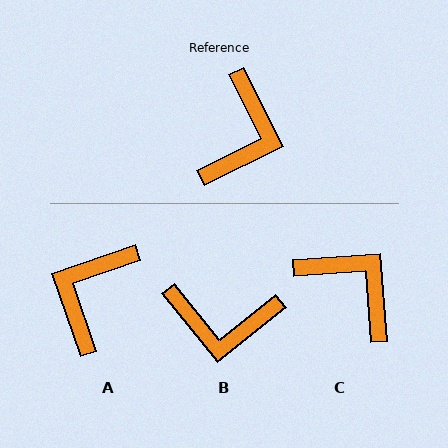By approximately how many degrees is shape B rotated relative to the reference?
Approximately 78 degrees clockwise.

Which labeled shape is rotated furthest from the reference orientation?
A, about 172 degrees away.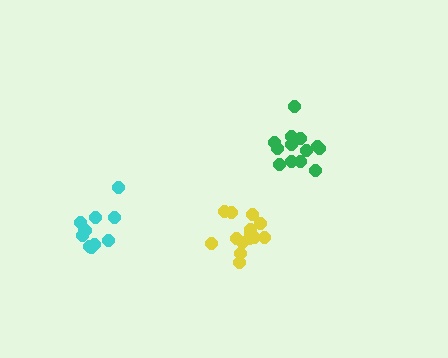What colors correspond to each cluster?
The clusters are colored: cyan, green, yellow.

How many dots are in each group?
Group 1: 11 dots, Group 2: 13 dots, Group 3: 15 dots (39 total).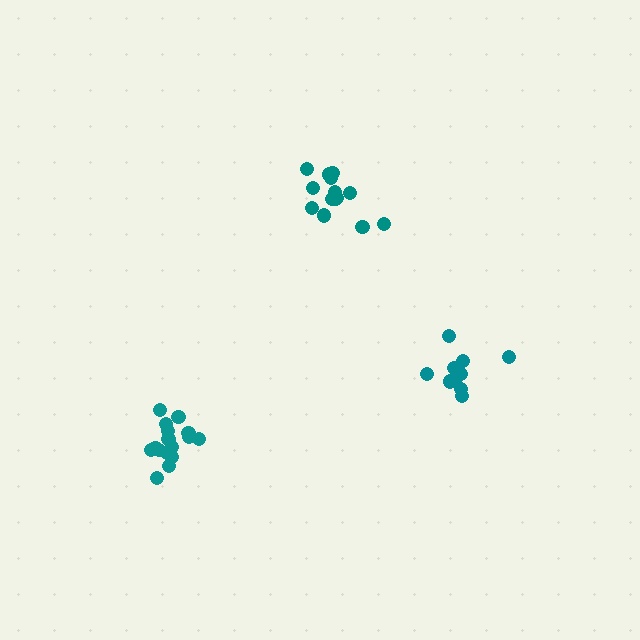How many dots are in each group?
Group 1: 10 dots, Group 2: 14 dots, Group 3: 16 dots (40 total).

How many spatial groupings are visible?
There are 3 spatial groupings.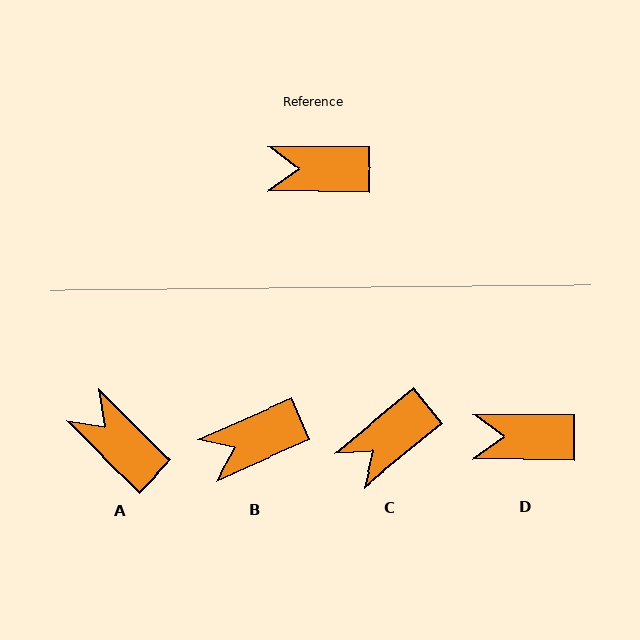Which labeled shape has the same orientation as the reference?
D.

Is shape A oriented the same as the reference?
No, it is off by about 44 degrees.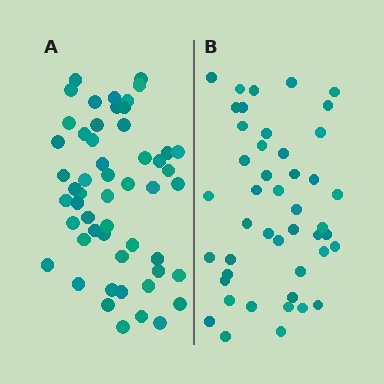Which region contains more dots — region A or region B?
Region A (the left region) has more dots.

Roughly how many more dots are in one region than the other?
Region A has roughly 8 or so more dots than region B.